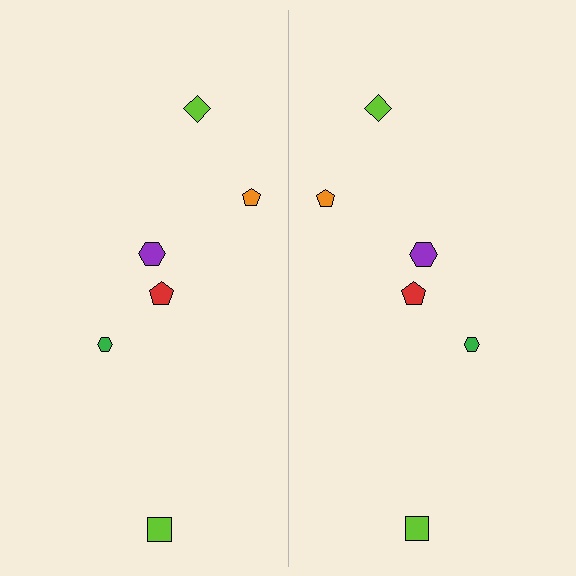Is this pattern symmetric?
Yes, this pattern has bilateral (reflection) symmetry.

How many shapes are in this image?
There are 12 shapes in this image.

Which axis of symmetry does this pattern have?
The pattern has a vertical axis of symmetry running through the center of the image.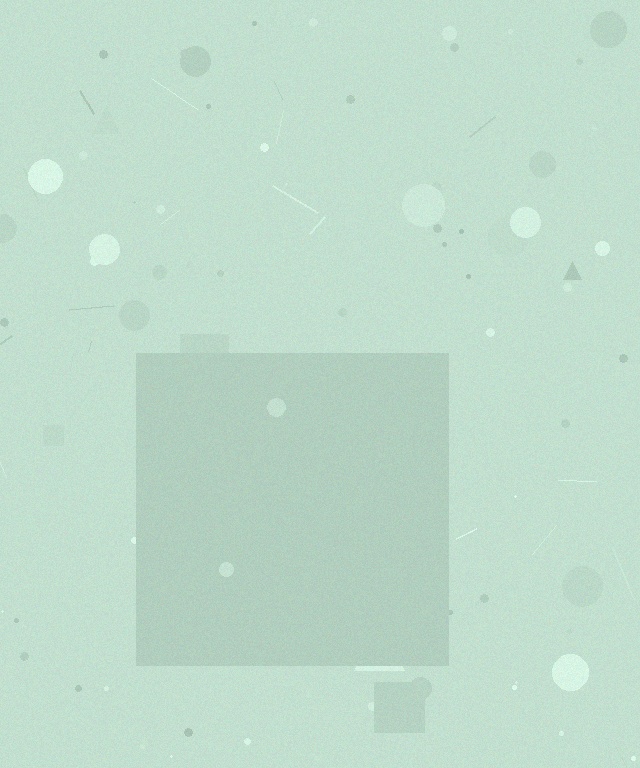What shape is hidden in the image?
A square is hidden in the image.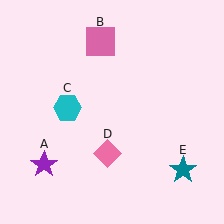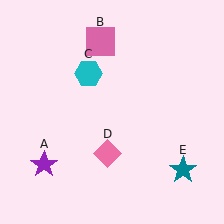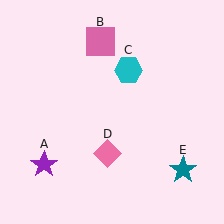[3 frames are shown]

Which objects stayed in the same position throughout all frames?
Purple star (object A) and pink square (object B) and pink diamond (object D) and teal star (object E) remained stationary.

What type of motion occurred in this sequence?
The cyan hexagon (object C) rotated clockwise around the center of the scene.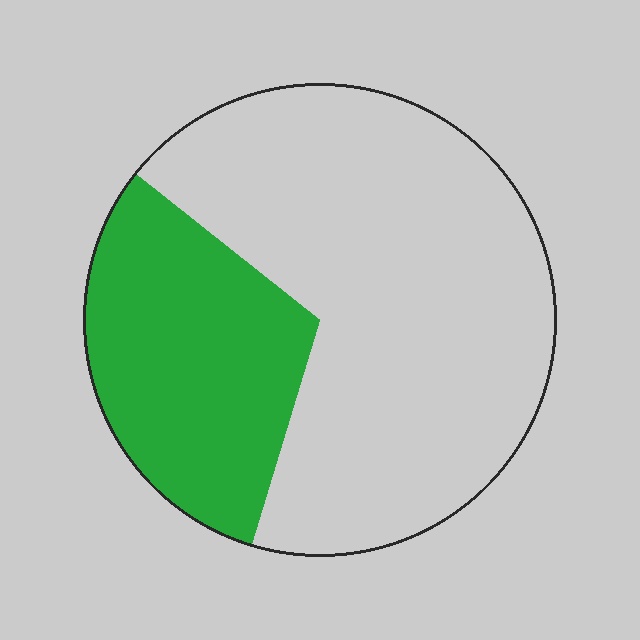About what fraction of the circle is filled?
About one third (1/3).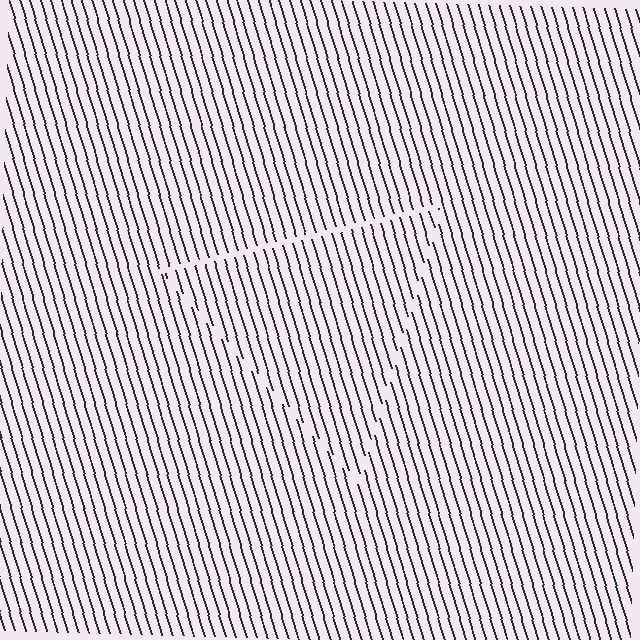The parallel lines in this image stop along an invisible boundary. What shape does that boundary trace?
An illusory triangle. The interior of the shape contains the same grating, shifted by half a period — the contour is defined by the phase discontinuity where line-ends from the inner and outer gratings abut.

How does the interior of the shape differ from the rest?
The interior of the shape contains the same grating, shifted by half a period — the contour is defined by the phase discontinuity where line-ends from the inner and outer gratings abut.